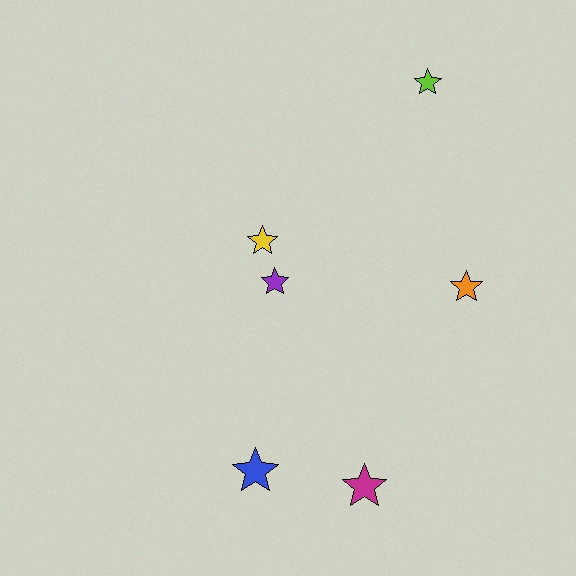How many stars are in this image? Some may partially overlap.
There are 6 stars.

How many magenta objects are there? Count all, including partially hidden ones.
There is 1 magenta object.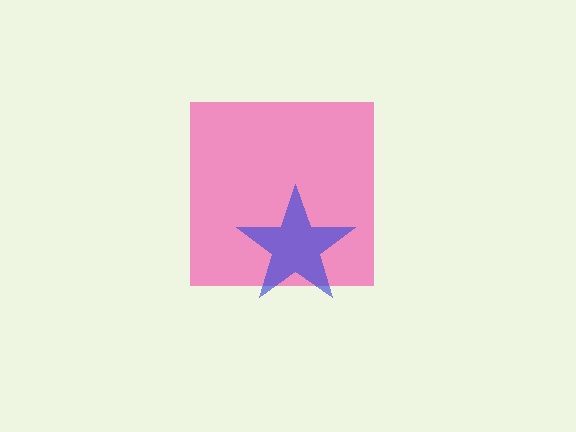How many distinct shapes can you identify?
There are 2 distinct shapes: a pink square, a blue star.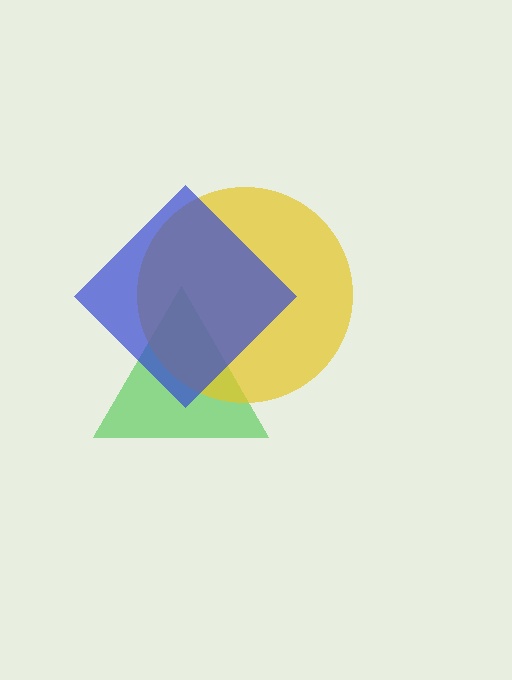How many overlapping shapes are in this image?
There are 3 overlapping shapes in the image.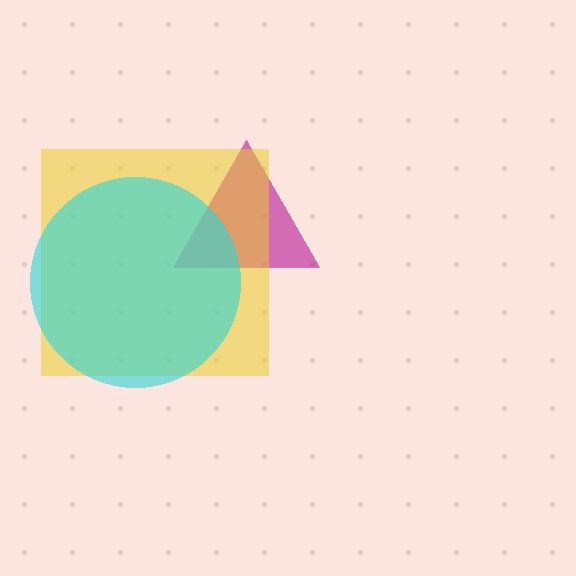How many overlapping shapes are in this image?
There are 3 overlapping shapes in the image.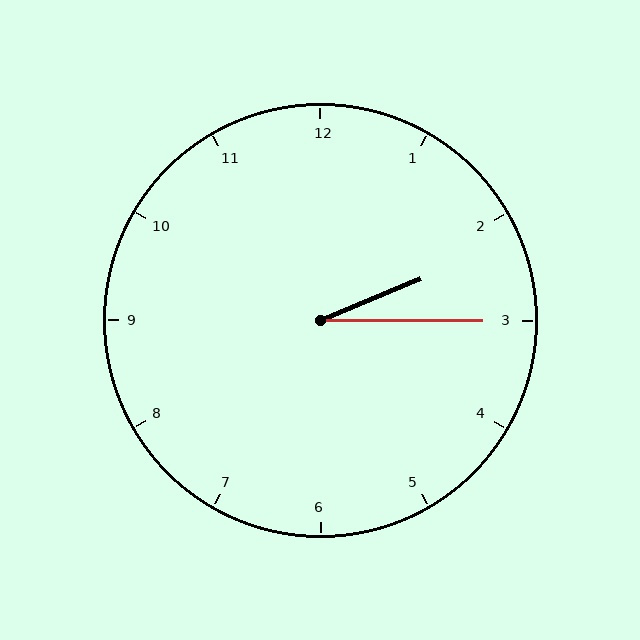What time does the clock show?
2:15.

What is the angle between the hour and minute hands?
Approximately 22 degrees.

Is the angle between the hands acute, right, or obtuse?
It is acute.